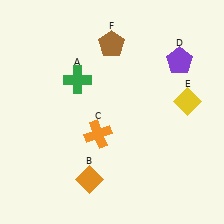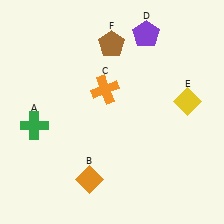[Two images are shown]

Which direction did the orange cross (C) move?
The orange cross (C) moved up.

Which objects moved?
The objects that moved are: the green cross (A), the orange cross (C), the purple pentagon (D).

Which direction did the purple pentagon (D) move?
The purple pentagon (D) moved left.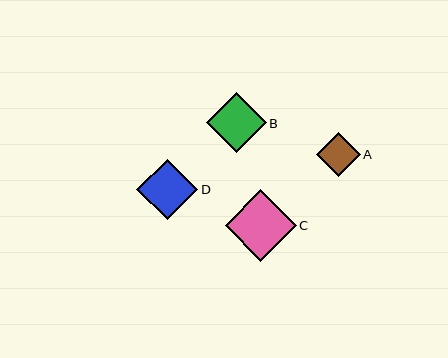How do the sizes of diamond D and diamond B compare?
Diamond D and diamond B are approximately the same size.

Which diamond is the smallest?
Diamond A is the smallest with a size of approximately 43 pixels.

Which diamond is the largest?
Diamond C is the largest with a size of approximately 71 pixels.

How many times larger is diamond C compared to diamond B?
Diamond C is approximately 1.2 times the size of diamond B.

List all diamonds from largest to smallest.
From largest to smallest: C, D, B, A.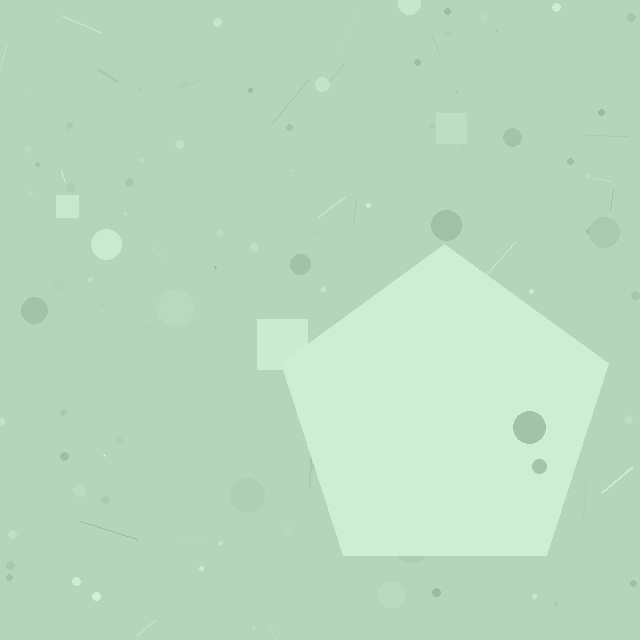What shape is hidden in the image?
A pentagon is hidden in the image.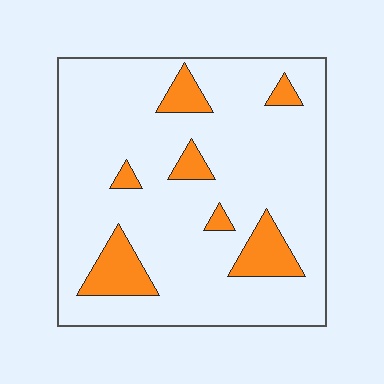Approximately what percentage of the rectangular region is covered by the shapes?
Approximately 15%.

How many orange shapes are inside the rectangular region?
7.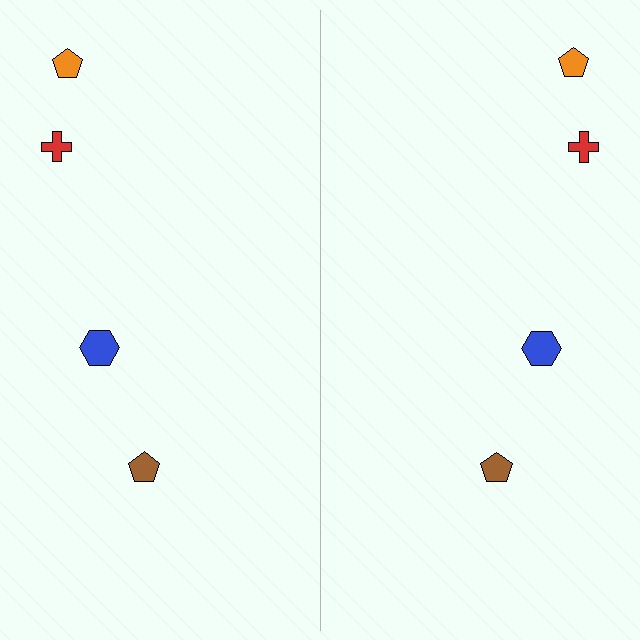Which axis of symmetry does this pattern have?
The pattern has a vertical axis of symmetry running through the center of the image.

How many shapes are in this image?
There are 8 shapes in this image.